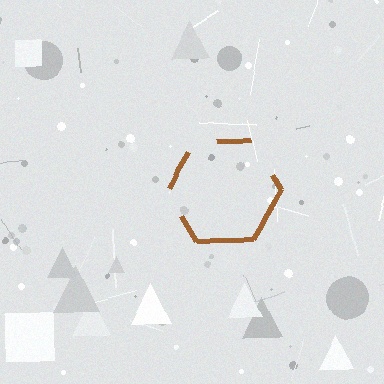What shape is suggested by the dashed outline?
The dashed outline suggests a hexagon.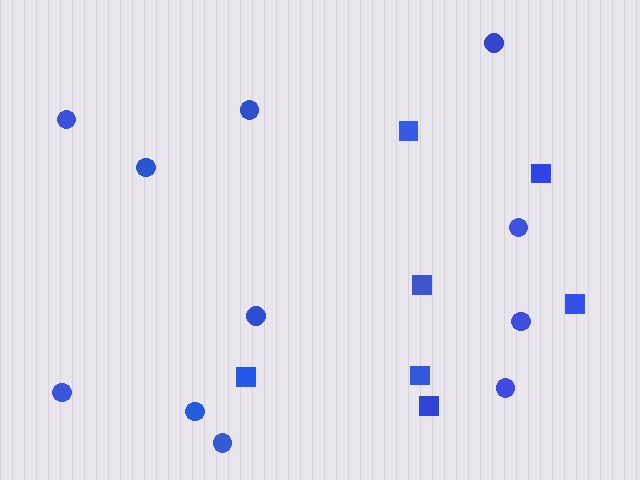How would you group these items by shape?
There are 2 groups: one group of squares (7) and one group of circles (11).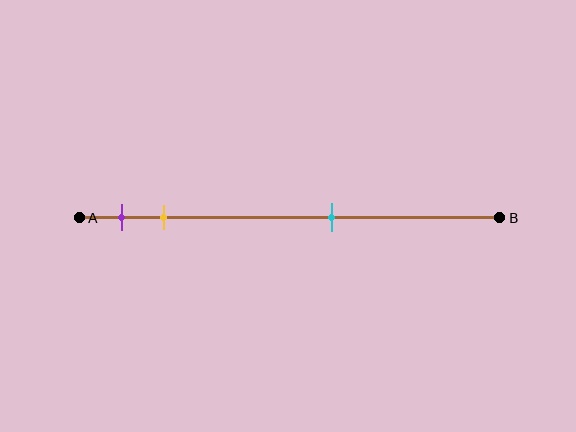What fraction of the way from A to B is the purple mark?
The purple mark is approximately 10% (0.1) of the way from A to B.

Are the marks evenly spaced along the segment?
No, the marks are not evenly spaced.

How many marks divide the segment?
There are 3 marks dividing the segment.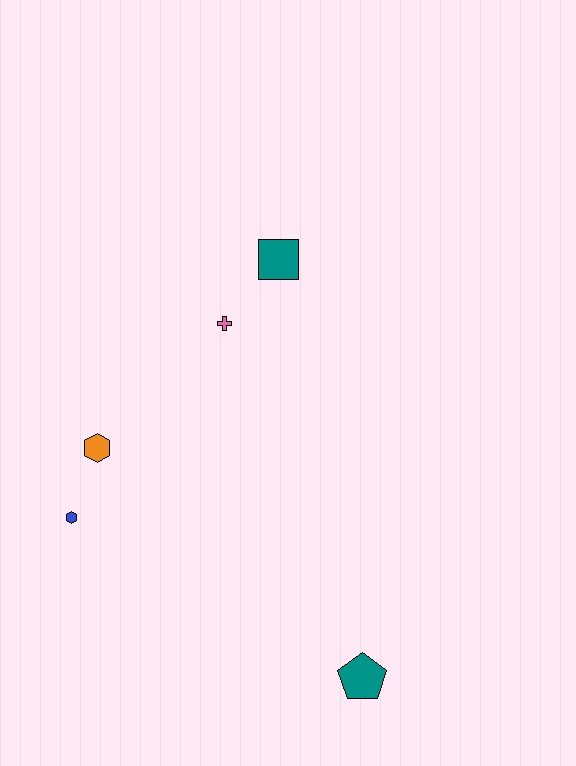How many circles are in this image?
There are no circles.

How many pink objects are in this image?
There is 1 pink object.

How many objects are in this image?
There are 5 objects.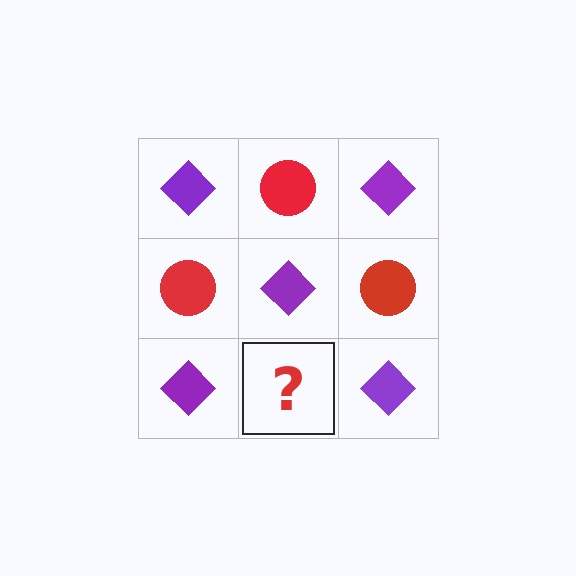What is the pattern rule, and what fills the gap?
The rule is that it alternates purple diamond and red circle in a checkerboard pattern. The gap should be filled with a red circle.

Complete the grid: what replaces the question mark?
The question mark should be replaced with a red circle.